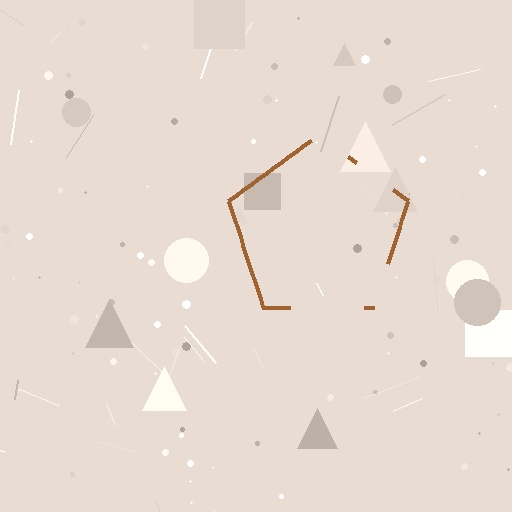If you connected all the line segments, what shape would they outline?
They would outline a pentagon.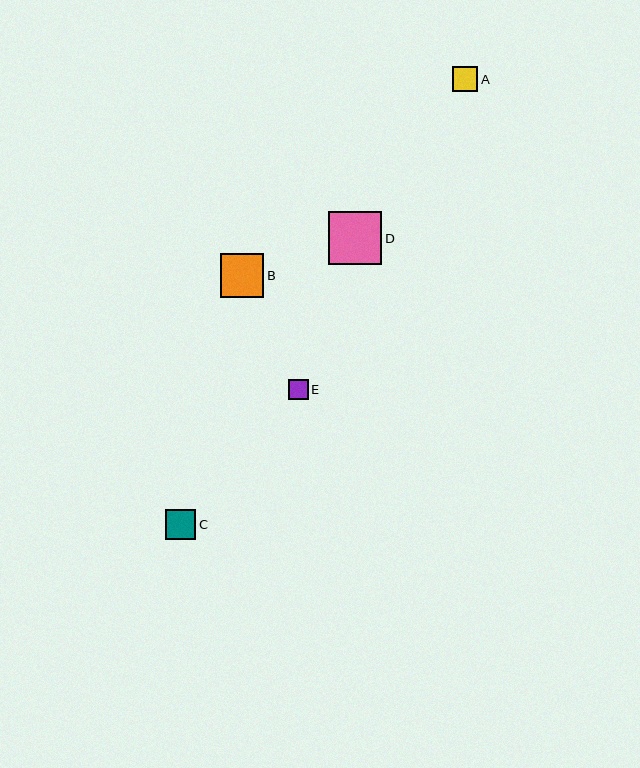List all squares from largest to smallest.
From largest to smallest: D, B, C, A, E.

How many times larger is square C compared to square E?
Square C is approximately 1.6 times the size of square E.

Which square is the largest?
Square D is the largest with a size of approximately 53 pixels.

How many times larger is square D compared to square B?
Square D is approximately 1.2 times the size of square B.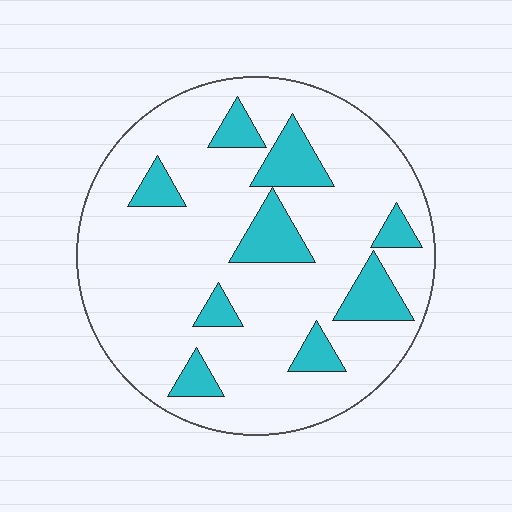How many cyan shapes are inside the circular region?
9.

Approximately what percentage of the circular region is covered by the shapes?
Approximately 20%.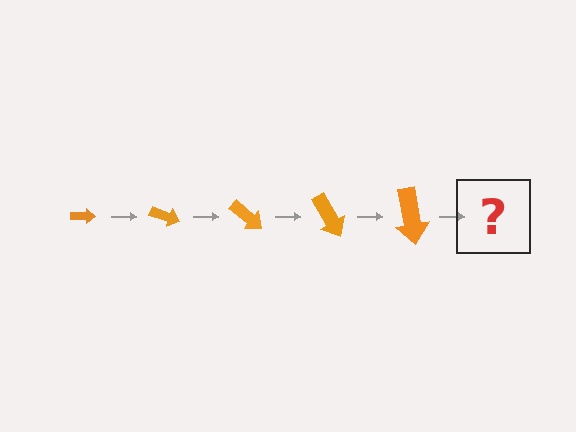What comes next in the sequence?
The next element should be an arrow, larger than the previous one and rotated 100 degrees from the start.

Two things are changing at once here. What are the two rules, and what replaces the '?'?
The two rules are that the arrow grows larger each step and it rotates 20 degrees each step. The '?' should be an arrow, larger than the previous one and rotated 100 degrees from the start.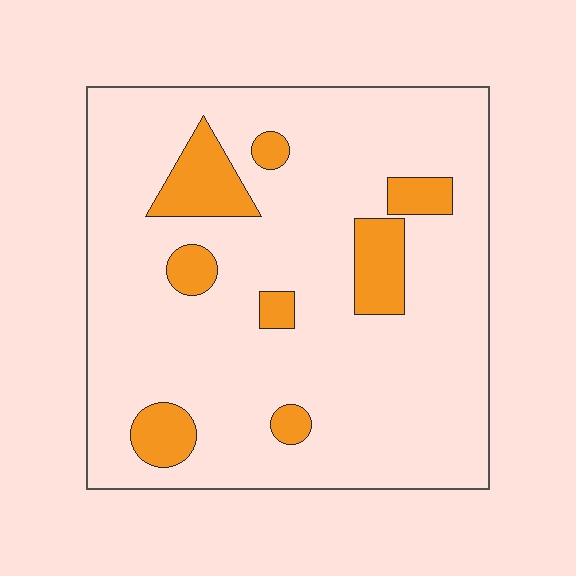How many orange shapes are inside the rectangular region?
8.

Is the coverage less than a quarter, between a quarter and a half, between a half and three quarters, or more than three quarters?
Less than a quarter.